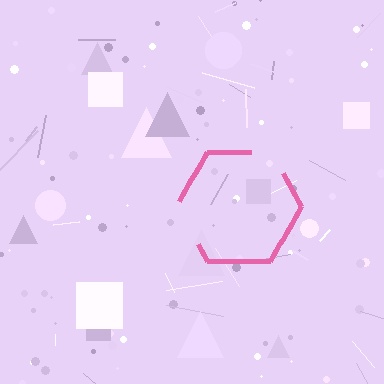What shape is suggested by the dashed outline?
The dashed outline suggests a hexagon.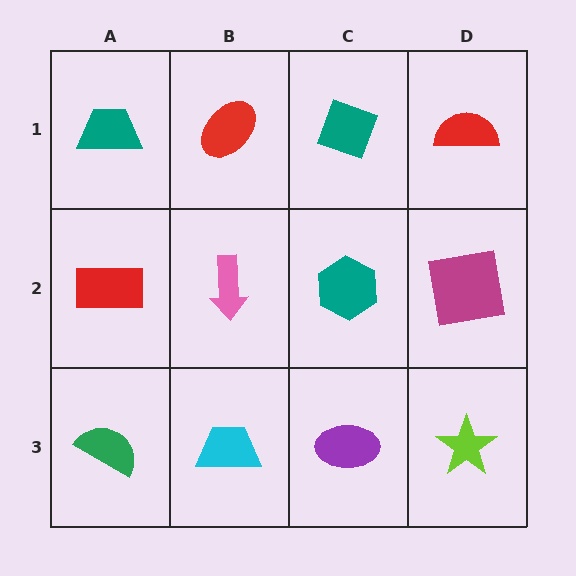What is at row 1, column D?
A red semicircle.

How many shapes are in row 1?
4 shapes.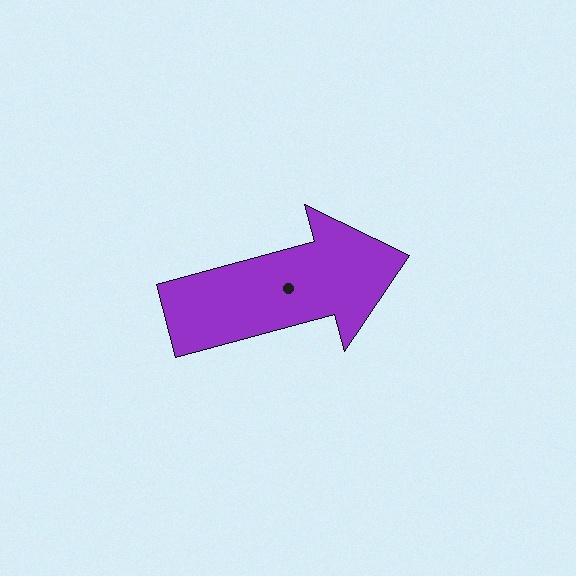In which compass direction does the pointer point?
East.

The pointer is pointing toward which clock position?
Roughly 2 o'clock.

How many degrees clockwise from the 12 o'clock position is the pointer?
Approximately 75 degrees.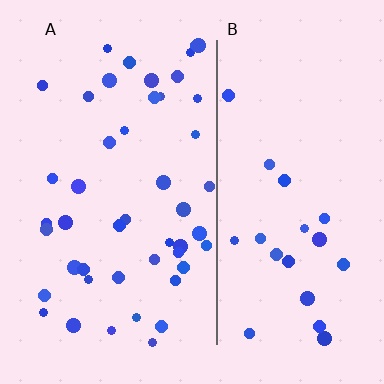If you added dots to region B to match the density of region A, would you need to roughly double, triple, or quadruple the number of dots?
Approximately double.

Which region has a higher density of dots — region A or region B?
A (the left).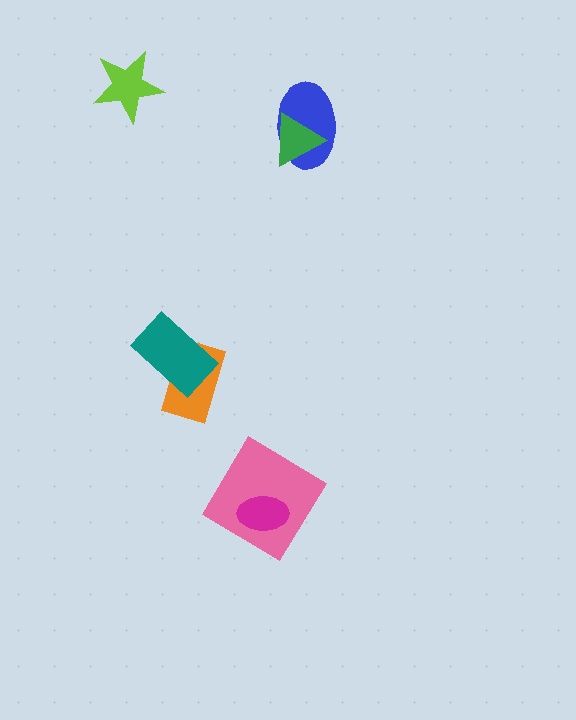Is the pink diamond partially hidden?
Yes, it is partially covered by another shape.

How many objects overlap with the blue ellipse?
1 object overlaps with the blue ellipse.